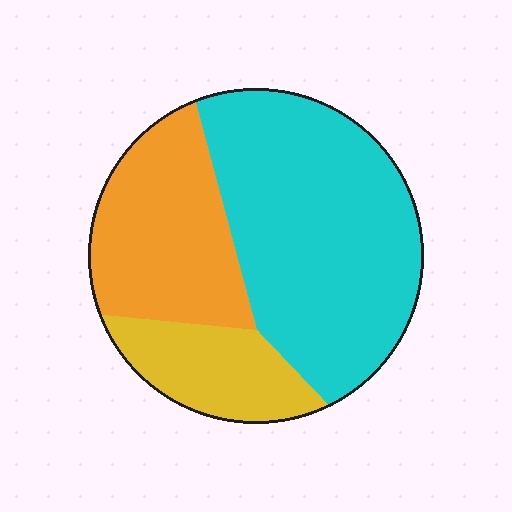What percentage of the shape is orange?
Orange takes up between a sixth and a third of the shape.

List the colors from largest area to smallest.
From largest to smallest: cyan, orange, yellow.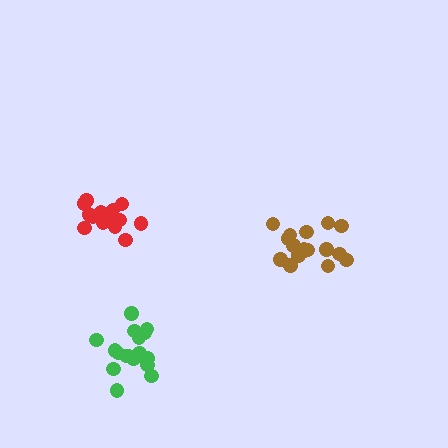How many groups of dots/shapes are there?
There are 3 groups.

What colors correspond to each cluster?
The clusters are colored: brown, green, red.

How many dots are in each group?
Group 1: 18 dots, Group 2: 19 dots, Group 3: 15 dots (52 total).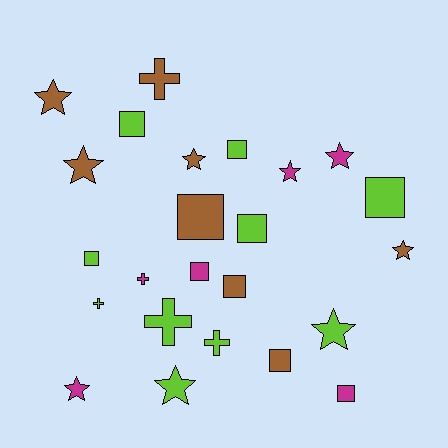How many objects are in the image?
There are 24 objects.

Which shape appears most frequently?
Square, with 10 objects.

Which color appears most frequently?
Lime, with 10 objects.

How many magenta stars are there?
There are 3 magenta stars.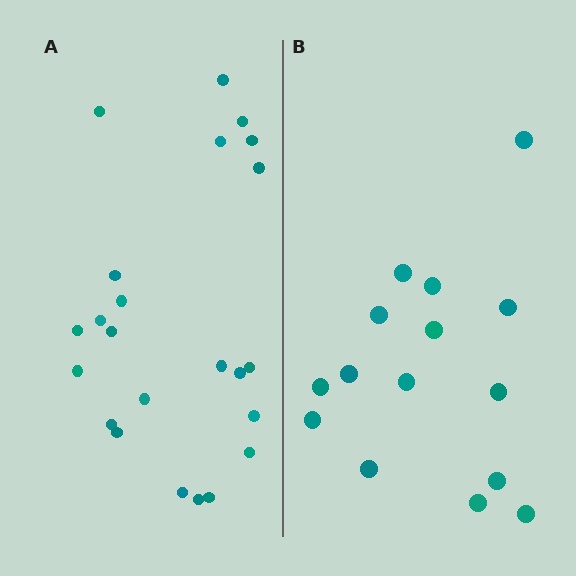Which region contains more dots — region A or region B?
Region A (the left region) has more dots.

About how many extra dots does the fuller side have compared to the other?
Region A has roughly 8 or so more dots than region B.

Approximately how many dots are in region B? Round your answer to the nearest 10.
About 20 dots. (The exact count is 15, which rounds to 20.)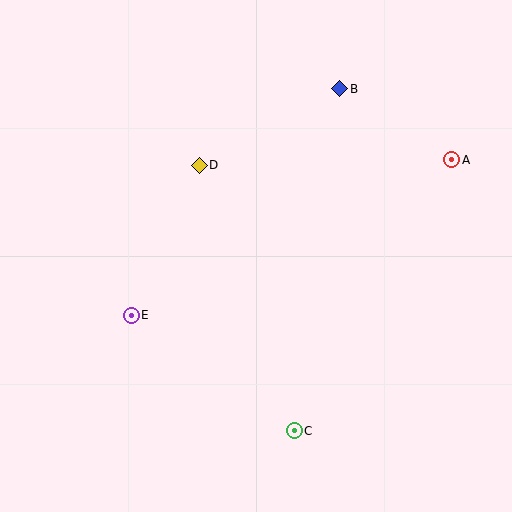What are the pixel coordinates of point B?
Point B is at (340, 89).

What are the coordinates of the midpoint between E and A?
The midpoint between E and A is at (292, 237).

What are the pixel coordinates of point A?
Point A is at (452, 160).